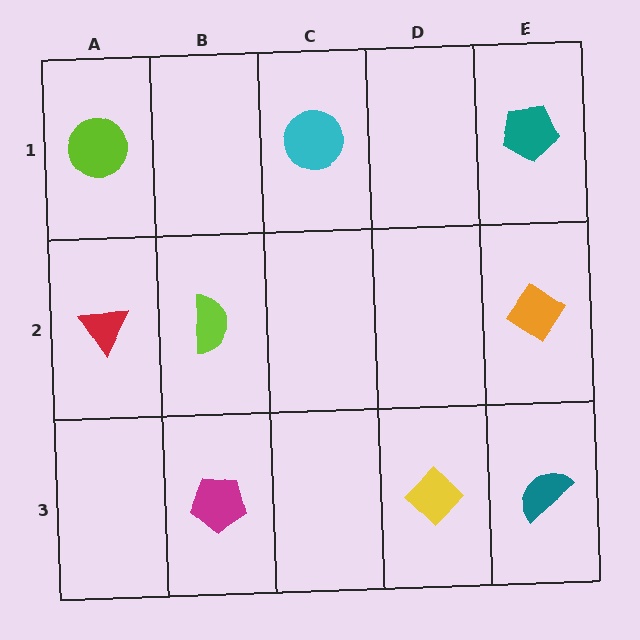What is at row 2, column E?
An orange diamond.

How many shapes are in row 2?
3 shapes.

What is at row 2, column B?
A lime semicircle.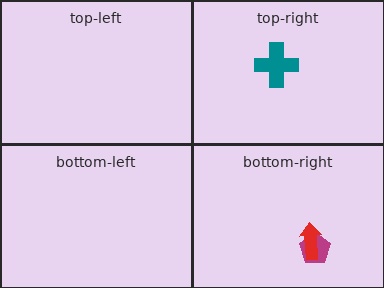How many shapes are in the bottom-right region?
2.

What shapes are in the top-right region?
The teal cross.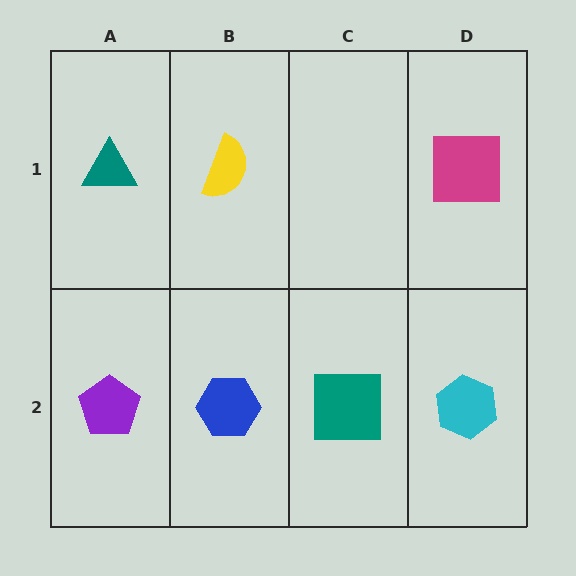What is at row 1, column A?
A teal triangle.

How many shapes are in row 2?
4 shapes.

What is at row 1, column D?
A magenta square.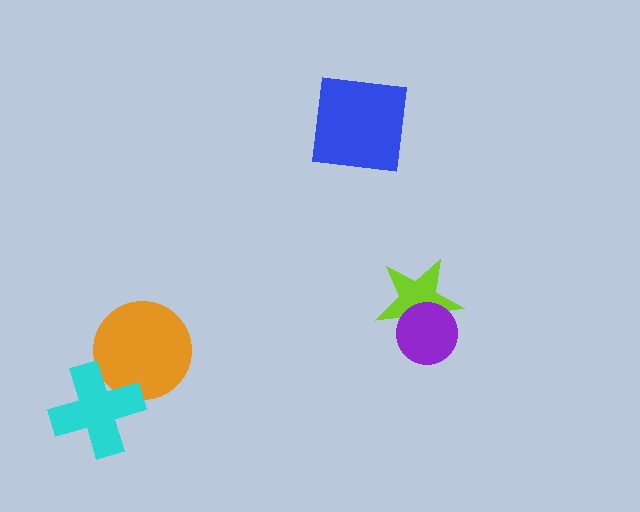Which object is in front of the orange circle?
The cyan cross is in front of the orange circle.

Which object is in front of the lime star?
The purple circle is in front of the lime star.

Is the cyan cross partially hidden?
No, no other shape covers it.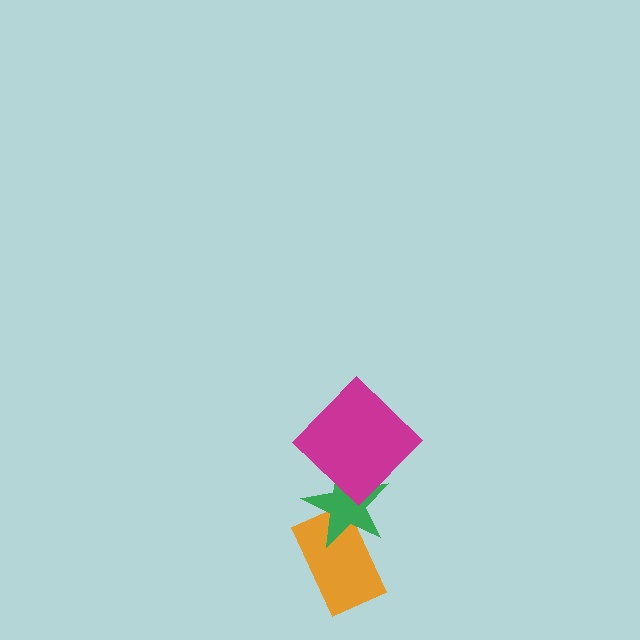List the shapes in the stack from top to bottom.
From top to bottom: the magenta diamond, the green star, the orange rectangle.